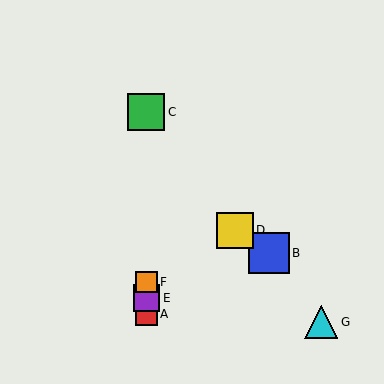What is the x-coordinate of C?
Object C is at x≈146.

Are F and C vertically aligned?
Yes, both are at x≈146.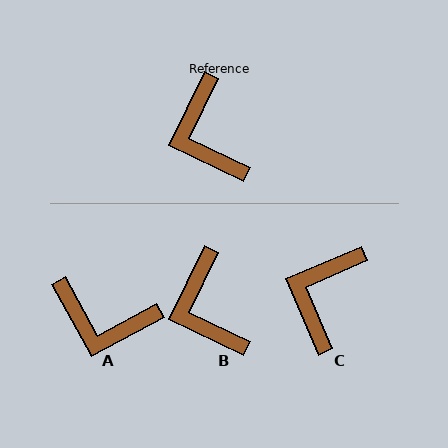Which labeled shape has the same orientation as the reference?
B.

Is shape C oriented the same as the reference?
No, it is off by about 41 degrees.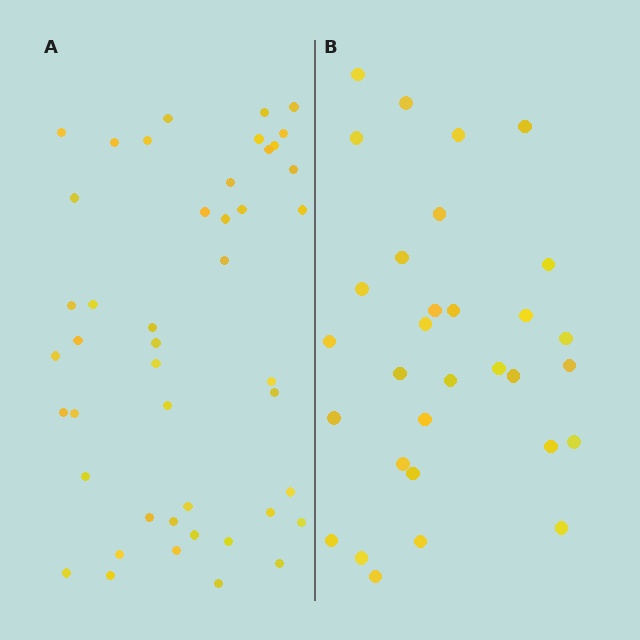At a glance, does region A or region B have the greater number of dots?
Region A (the left region) has more dots.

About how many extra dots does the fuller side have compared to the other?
Region A has approximately 15 more dots than region B.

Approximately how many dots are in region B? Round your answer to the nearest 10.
About 30 dots. (The exact count is 31, which rounds to 30.)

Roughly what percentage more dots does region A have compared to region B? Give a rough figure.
About 45% more.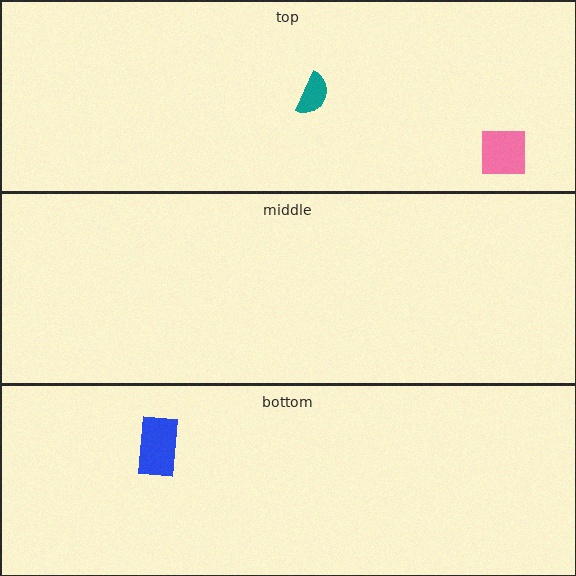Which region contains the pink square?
The top region.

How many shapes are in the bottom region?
1.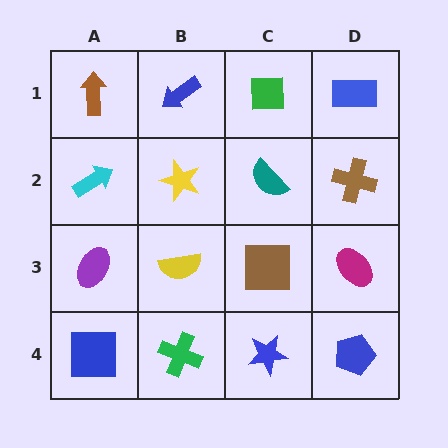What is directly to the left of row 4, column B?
A blue square.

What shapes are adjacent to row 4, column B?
A yellow semicircle (row 3, column B), a blue square (row 4, column A), a blue star (row 4, column C).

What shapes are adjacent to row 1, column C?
A teal semicircle (row 2, column C), a blue arrow (row 1, column B), a blue rectangle (row 1, column D).